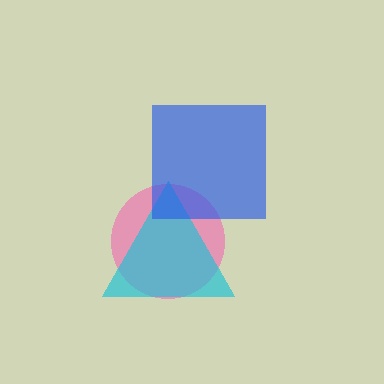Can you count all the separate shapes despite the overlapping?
Yes, there are 3 separate shapes.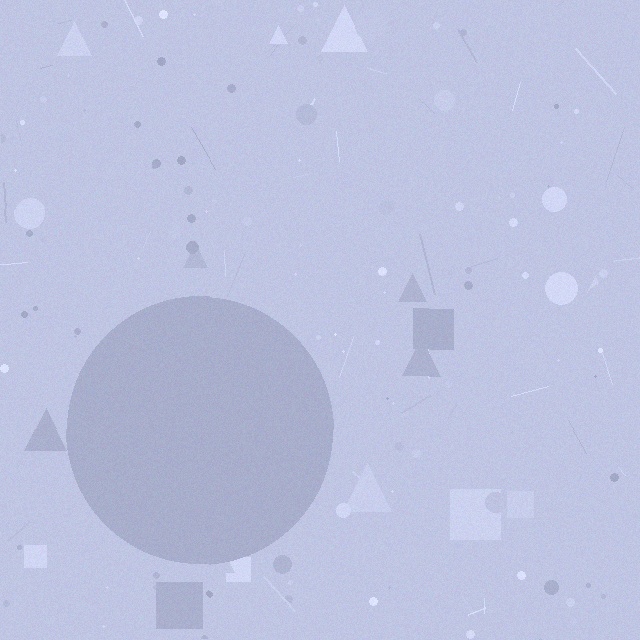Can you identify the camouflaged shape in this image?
The camouflaged shape is a circle.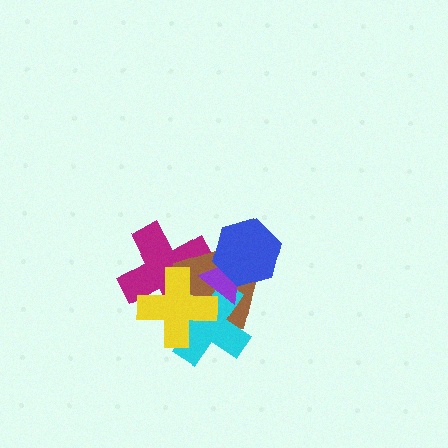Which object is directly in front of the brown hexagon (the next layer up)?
The cyan cross is directly in front of the brown hexagon.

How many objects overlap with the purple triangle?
5 objects overlap with the purple triangle.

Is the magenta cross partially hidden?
Yes, it is partially covered by another shape.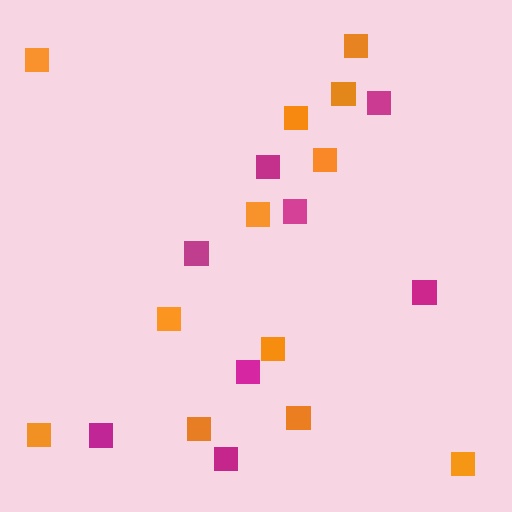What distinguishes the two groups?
There are 2 groups: one group of magenta squares (8) and one group of orange squares (12).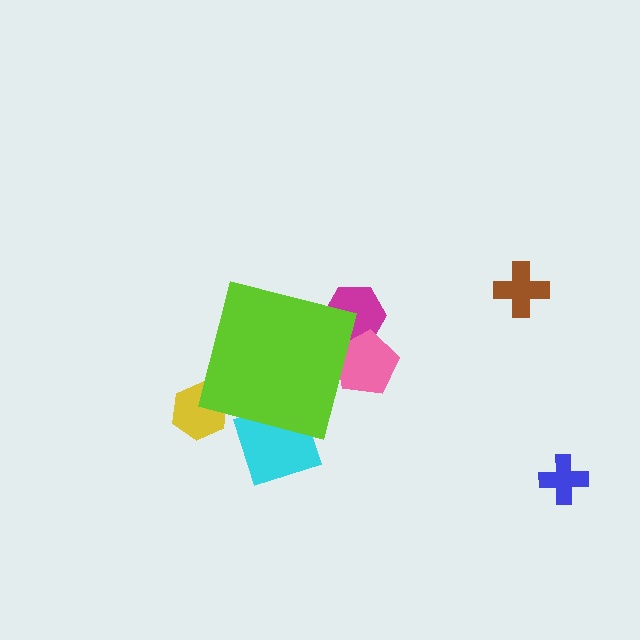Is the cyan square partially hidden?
Yes, the cyan square is partially hidden behind the lime square.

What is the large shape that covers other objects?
A lime square.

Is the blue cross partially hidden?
No, the blue cross is fully visible.